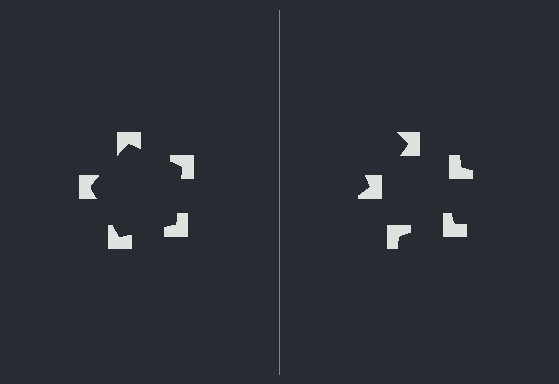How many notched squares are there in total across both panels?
10 — 5 on each side.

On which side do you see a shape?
An illusory pentagon appears on the left side. On the right side the wedge cuts are rotated, so no coherent shape forms.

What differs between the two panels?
The notched squares are positioned identically on both sides; only the wedge orientations differ. On the left they align to a pentagon; on the right they are misaligned.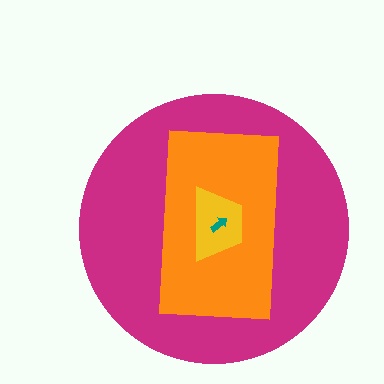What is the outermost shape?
The magenta circle.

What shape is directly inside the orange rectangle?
The yellow trapezoid.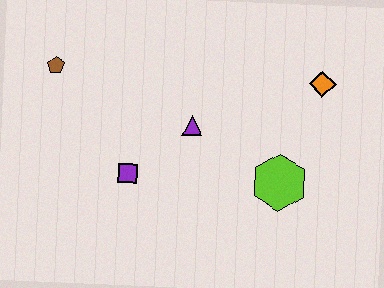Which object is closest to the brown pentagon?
The purple square is closest to the brown pentagon.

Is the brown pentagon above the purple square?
Yes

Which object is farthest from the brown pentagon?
The orange diamond is farthest from the brown pentagon.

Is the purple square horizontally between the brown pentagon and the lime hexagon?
Yes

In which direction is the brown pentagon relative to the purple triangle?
The brown pentagon is to the left of the purple triangle.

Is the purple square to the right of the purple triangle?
No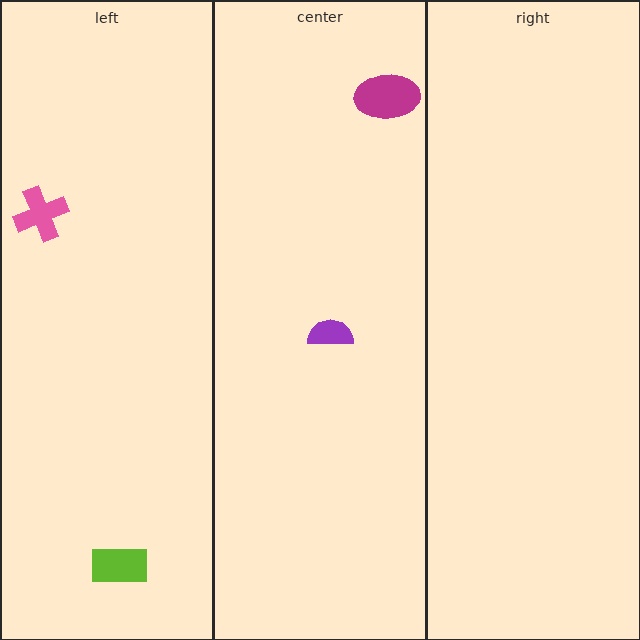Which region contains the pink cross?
The left region.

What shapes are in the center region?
The purple semicircle, the magenta ellipse.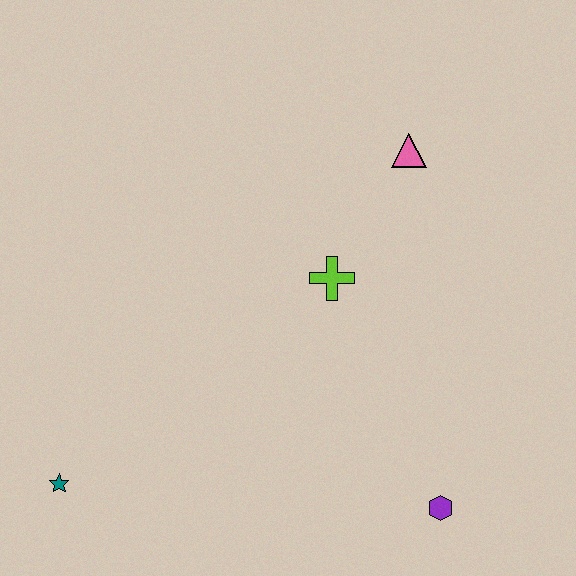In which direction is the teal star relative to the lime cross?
The teal star is to the left of the lime cross.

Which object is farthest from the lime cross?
The teal star is farthest from the lime cross.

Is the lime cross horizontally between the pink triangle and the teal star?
Yes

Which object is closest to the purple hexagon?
The lime cross is closest to the purple hexagon.